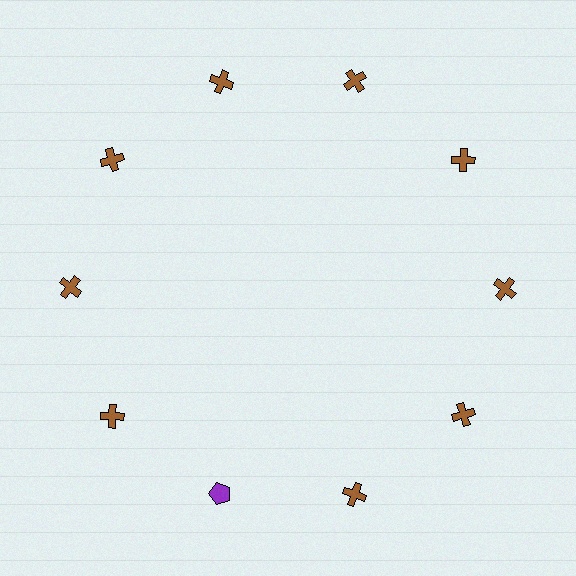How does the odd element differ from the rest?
It differs in both color (purple instead of brown) and shape (pentagon instead of cross).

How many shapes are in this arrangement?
There are 10 shapes arranged in a ring pattern.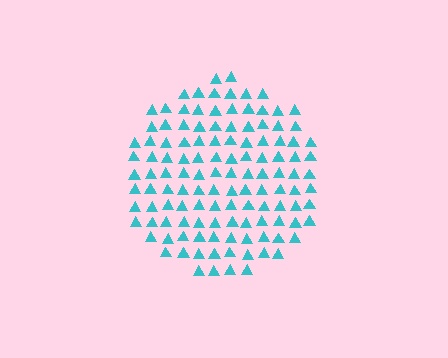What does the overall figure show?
The overall figure shows a circle.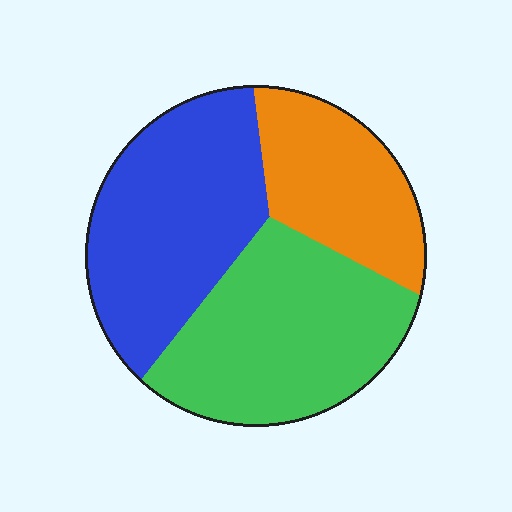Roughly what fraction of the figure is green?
Green covers 39% of the figure.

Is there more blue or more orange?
Blue.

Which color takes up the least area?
Orange, at roughly 25%.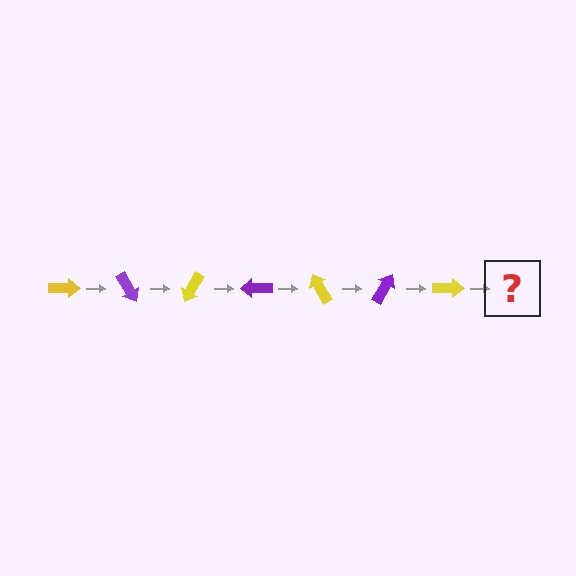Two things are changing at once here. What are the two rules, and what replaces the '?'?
The two rules are that it rotates 60 degrees each step and the color cycles through yellow and purple. The '?' should be a purple arrow, rotated 420 degrees from the start.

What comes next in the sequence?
The next element should be a purple arrow, rotated 420 degrees from the start.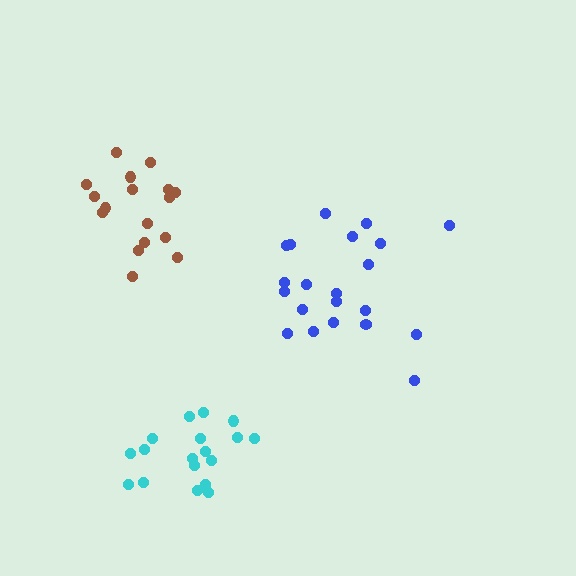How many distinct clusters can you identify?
There are 3 distinct clusters.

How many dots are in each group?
Group 1: 17 dots, Group 2: 21 dots, Group 3: 18 dots (56 total).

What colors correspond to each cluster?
The clusters are colored: brown, blue, cyan.